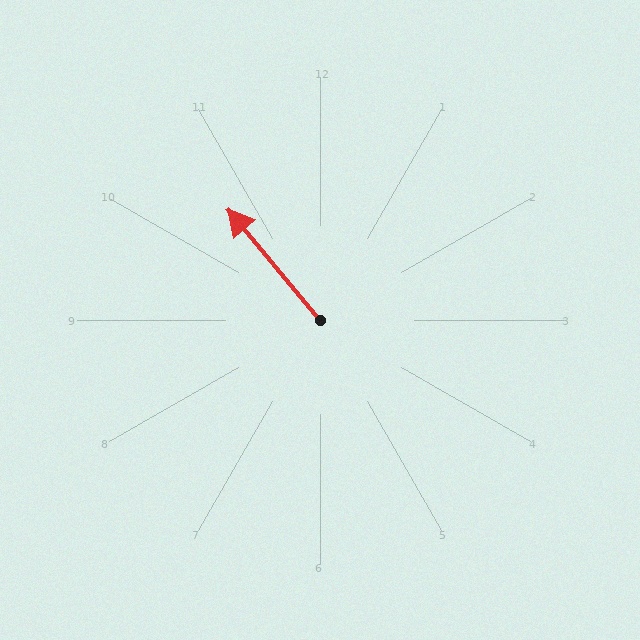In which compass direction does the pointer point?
Northwest.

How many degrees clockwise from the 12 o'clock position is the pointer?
Approximately 320 degrees.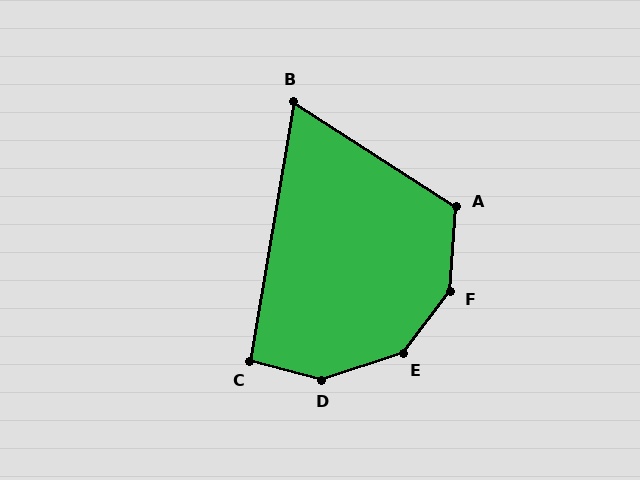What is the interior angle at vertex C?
Approximately 95 degrees (obtuse).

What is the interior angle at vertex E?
Approximately 146 degrees (obtuse).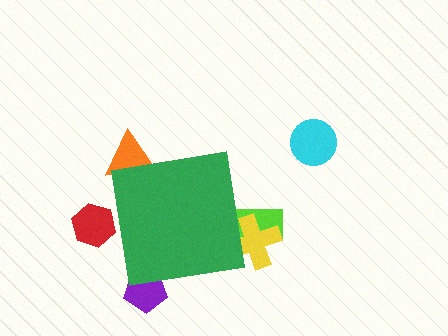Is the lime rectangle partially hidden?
Yes, the lime rectangle is partially hidden behind the green square.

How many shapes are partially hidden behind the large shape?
5 shapes are partially hidden.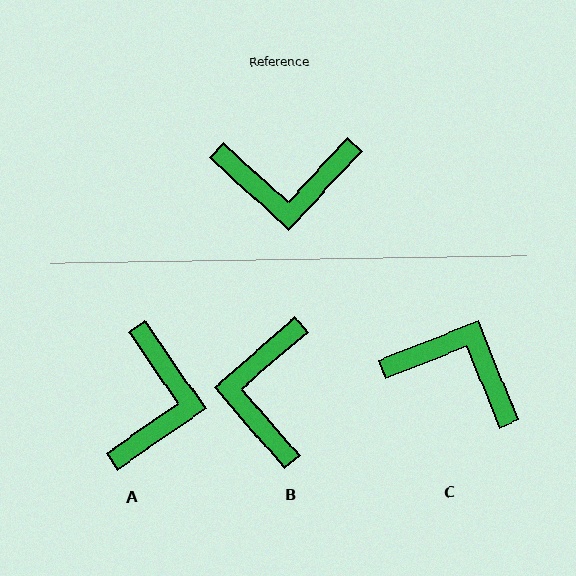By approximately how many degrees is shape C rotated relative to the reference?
Approximately 155 degrees counter-clockwise.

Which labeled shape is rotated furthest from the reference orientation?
C, about 155 degrees away.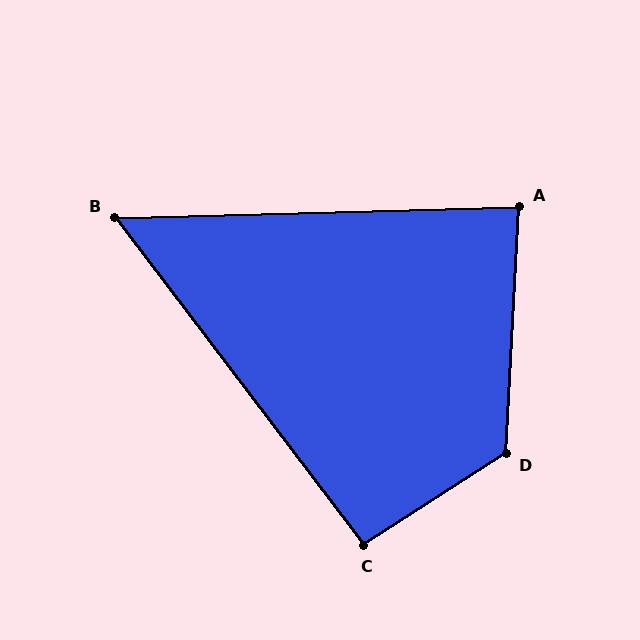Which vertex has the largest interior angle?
D, at approximately 126 degrees.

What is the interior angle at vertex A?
Approximately 86 degrees (approximately right).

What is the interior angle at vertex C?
Approximately 94 degrees (approximately right).